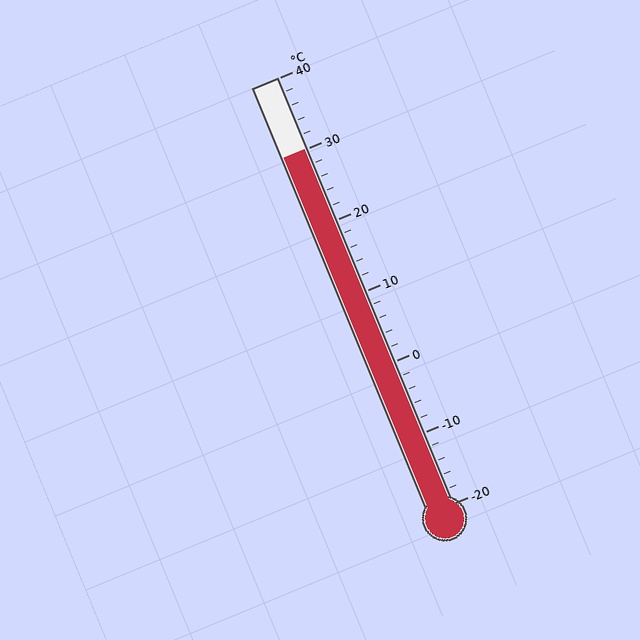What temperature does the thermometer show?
The thermometer shows approximately 30°C.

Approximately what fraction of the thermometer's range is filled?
The thermometer is filled to approximately 85% of its range.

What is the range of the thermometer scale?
The thermometer scale ranges from -20°C to 40°C.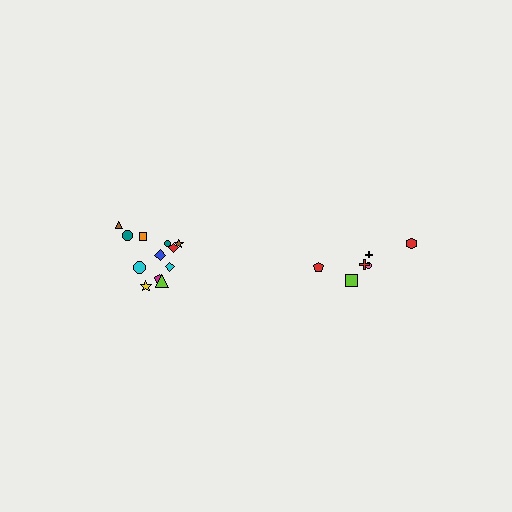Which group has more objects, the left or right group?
The left group.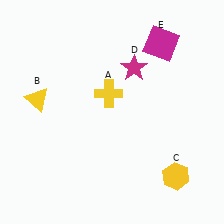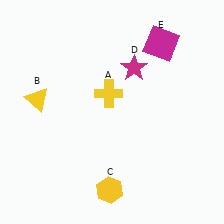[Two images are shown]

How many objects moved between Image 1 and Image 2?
1 object moved between the two images.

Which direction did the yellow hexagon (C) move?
The yellow hexagon (C) moved left.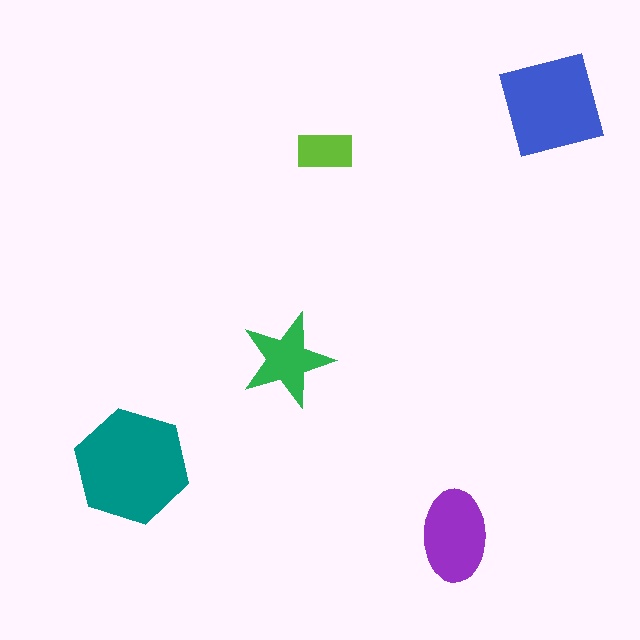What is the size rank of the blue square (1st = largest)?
2nd.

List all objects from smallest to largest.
The lime rectangle, the green star, the purple ellipse, the blue square, the teal hexagon.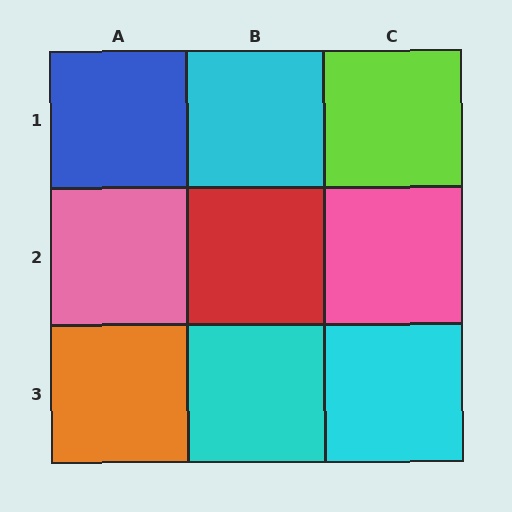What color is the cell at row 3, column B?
Cyan.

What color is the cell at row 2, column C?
Pink.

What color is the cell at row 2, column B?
Red.